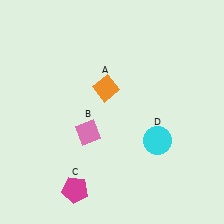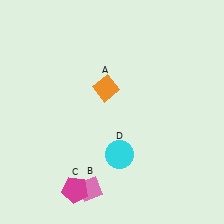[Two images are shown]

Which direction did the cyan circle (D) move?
The cyan circle (D) moved left.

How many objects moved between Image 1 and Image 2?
2 objects moved between the two images.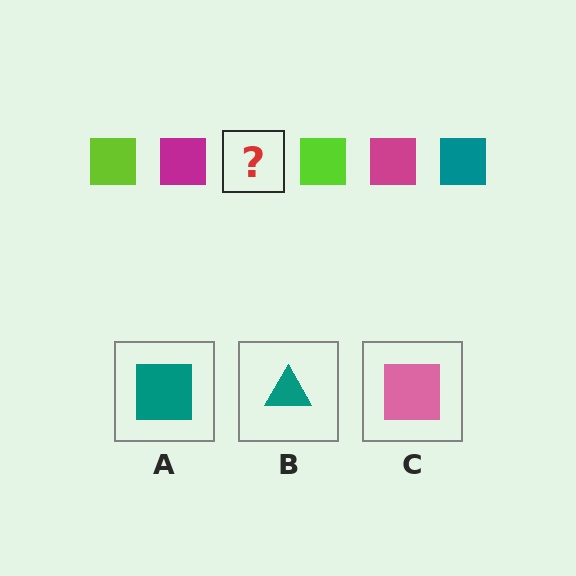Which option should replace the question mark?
Option A.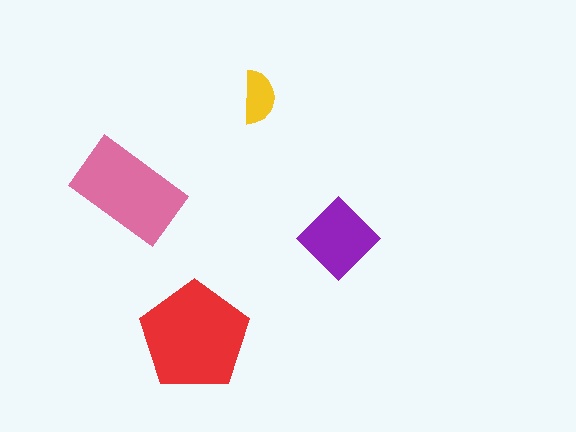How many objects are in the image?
There are 4 objects in the image.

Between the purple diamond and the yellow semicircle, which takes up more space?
The purple diamond.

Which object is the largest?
The red pentagon.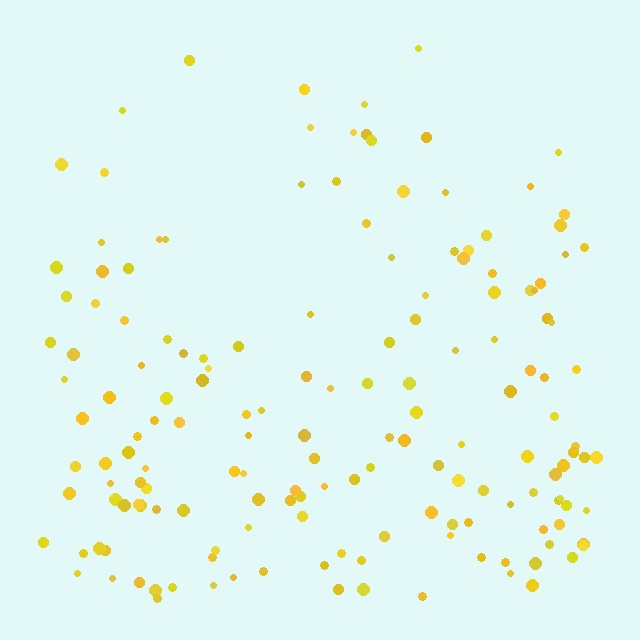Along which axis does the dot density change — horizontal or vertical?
Vertical.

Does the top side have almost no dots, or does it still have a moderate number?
Still a moderate number, just noticeably fewer than the bottom.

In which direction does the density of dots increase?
From top to bottom, with the bottom side densest.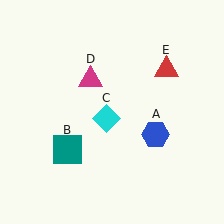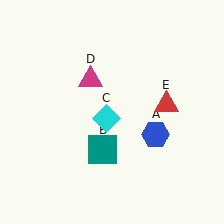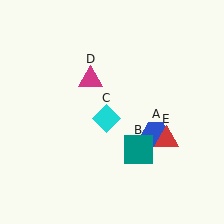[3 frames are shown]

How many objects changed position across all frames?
2 objects changed position: teal square (object B), red triangle (object E).